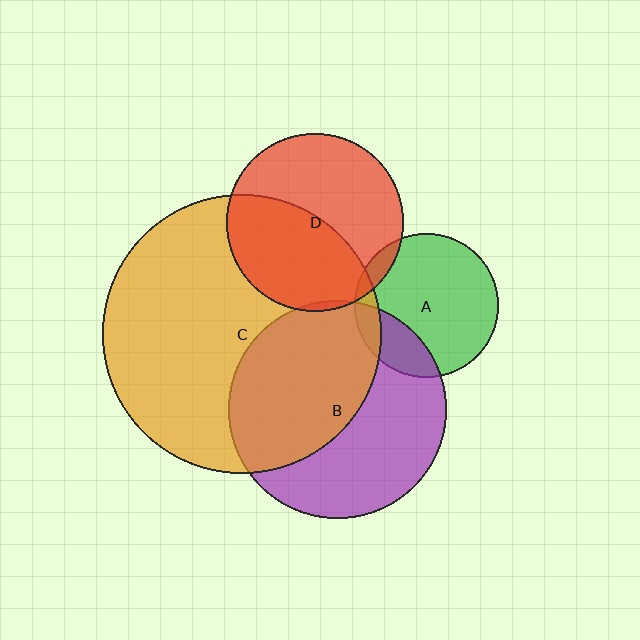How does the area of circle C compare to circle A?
Approximately 3.8 times.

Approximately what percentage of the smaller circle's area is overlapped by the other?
Approximately 5%.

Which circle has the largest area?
Circle C (orange).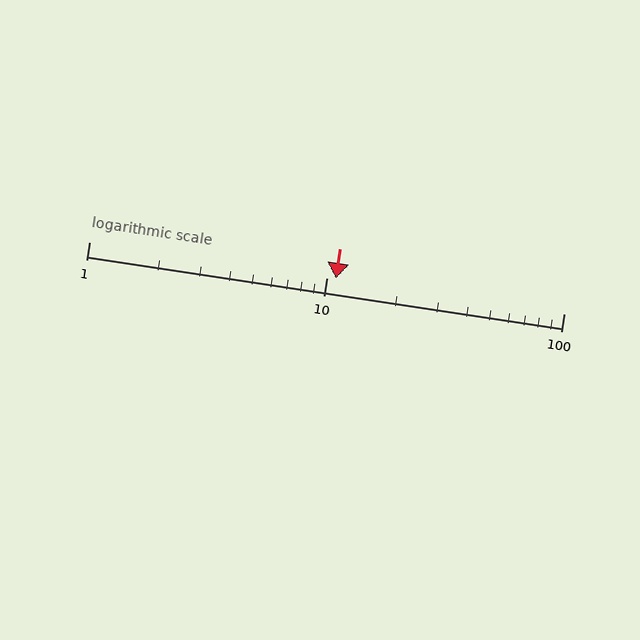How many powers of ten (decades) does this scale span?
The scale spans 2 decades, from 1 to 100.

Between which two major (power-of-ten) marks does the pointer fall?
The pointer is between 10 and 100.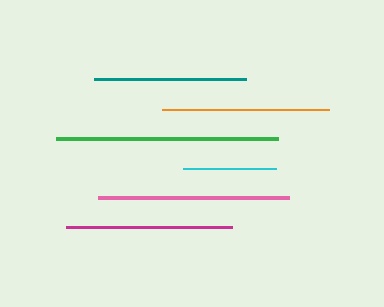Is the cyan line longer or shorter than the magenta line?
The magenta line is longer than the cyan line.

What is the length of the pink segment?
The pink segment is approximately 191 pixels long.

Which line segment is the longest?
The green line is the longest at approximately 222 pixels.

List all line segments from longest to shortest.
From longest to shortest: green, pink, orange, magenta, teal, cyan.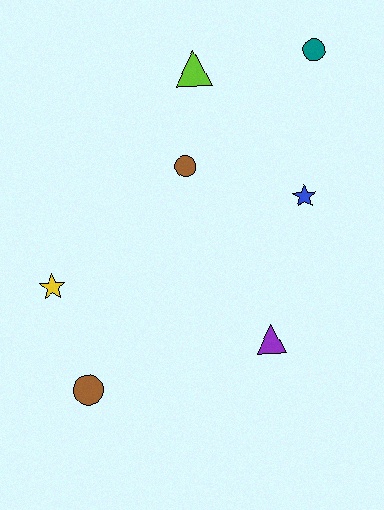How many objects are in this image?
There are 7 objects.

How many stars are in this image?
There are 2 stars.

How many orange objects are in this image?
There are no orange objects.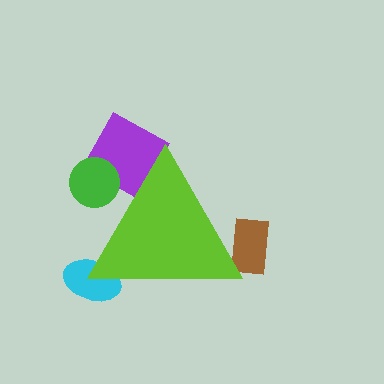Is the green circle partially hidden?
Yes, the green circle is partially hidden behind the lime triangle.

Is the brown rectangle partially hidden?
Yes, the brown rectangle is partially hidden behind the lime triangle.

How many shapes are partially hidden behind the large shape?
4 shapes are partially hidden.